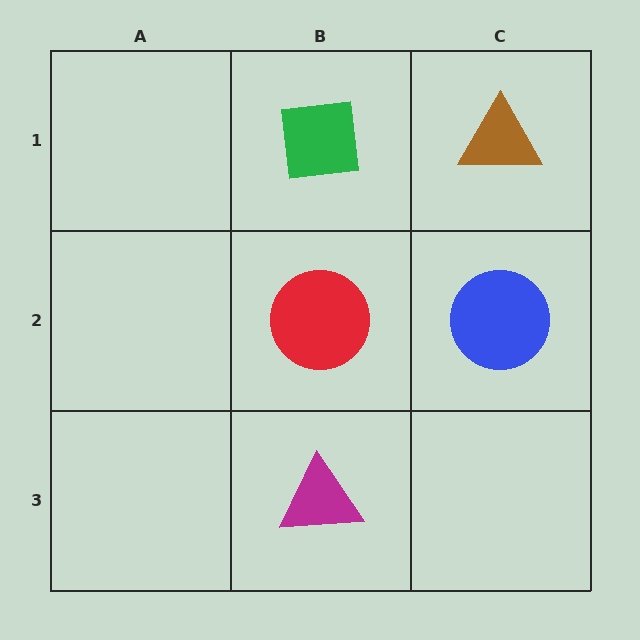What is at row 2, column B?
A red circle.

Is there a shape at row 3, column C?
No, that cell is empty.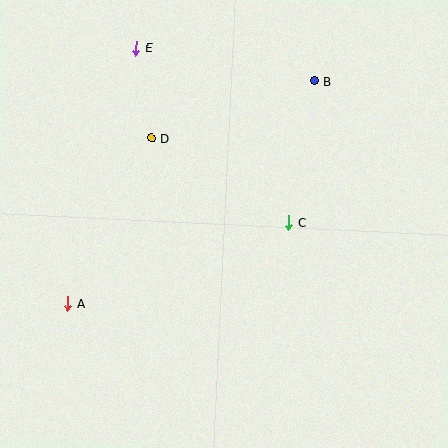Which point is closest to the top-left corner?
Point E is closest to the top-left corner.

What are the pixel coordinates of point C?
Point C is at (289, 222).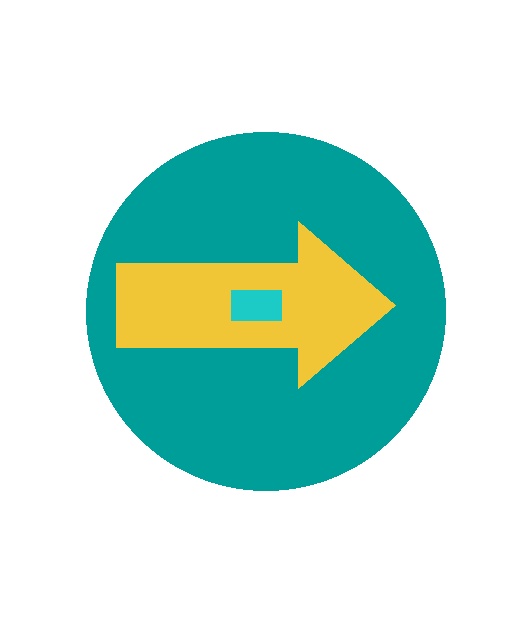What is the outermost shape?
The teal circle.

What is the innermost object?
The cyan rectangle.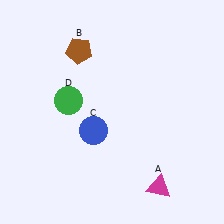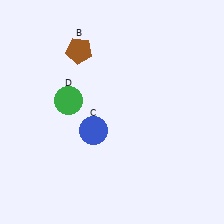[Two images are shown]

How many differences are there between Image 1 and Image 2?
There is 1 difference between the two images.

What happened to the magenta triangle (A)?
The magenta triangle (A) was removed in Image 2. It was in the bottom-right area of Image 1.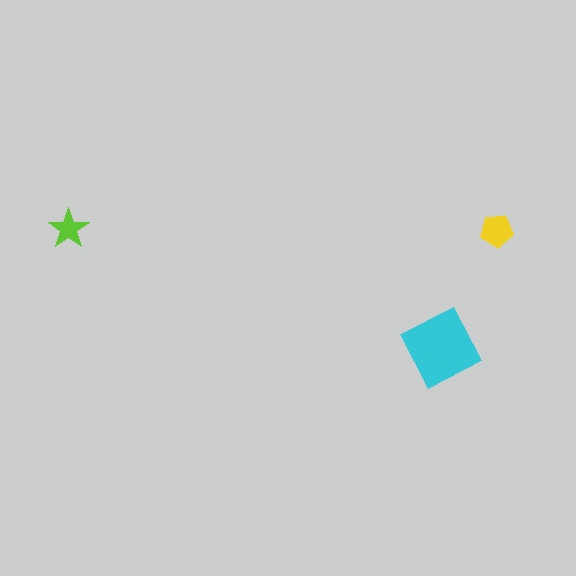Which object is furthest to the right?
The yellow pentagon is rightmost.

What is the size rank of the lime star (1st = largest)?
3rd.